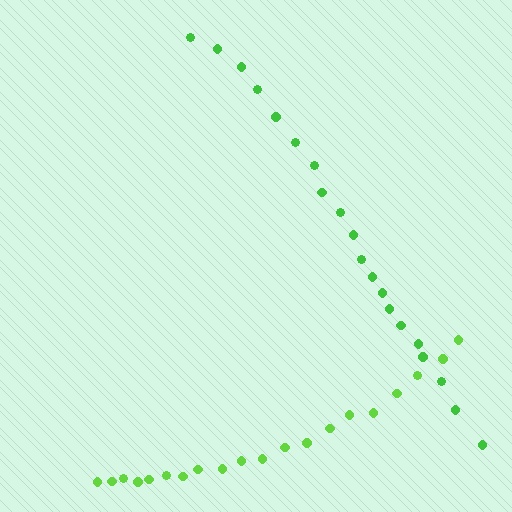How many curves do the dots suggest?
There are 2 distinct paths.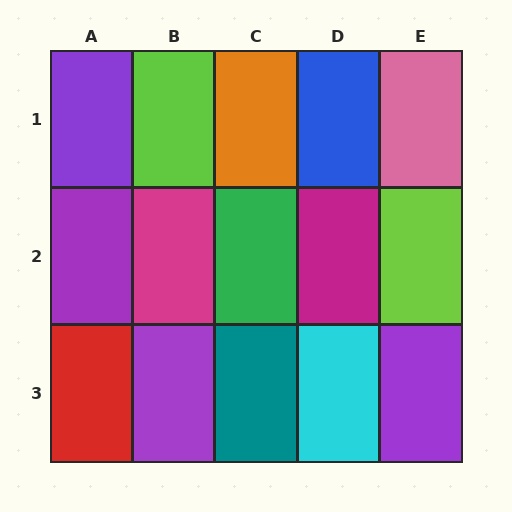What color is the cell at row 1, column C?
Orange.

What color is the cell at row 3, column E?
Purple.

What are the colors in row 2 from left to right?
Purple, magenta, green, magenta, lime.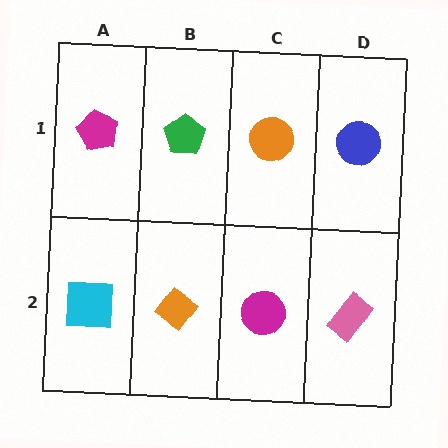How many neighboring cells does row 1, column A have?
2.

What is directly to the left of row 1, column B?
A magenta pentagon.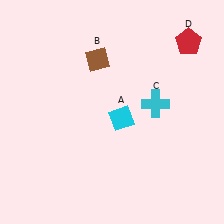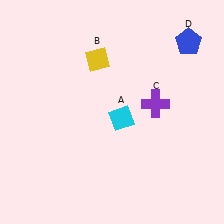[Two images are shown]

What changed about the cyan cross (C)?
In Image 1, C is cyan. In Image 2, it changed to purple.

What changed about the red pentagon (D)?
In Image 1, D is red. In Image 2, it changed to blue.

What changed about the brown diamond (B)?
In Image 1, B is brown. In Image 2, it changed to yellow.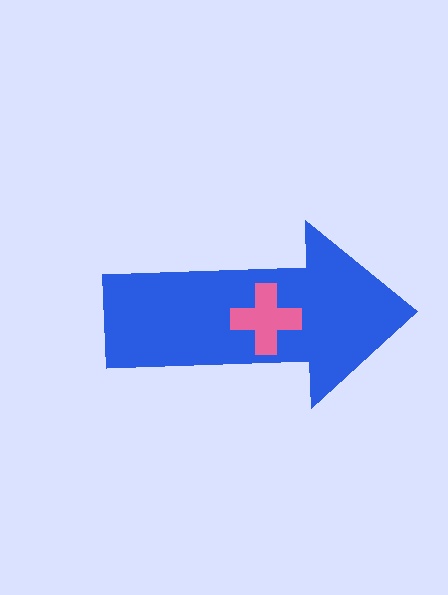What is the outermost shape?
The blue arrow.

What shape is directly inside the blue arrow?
The pink cross.